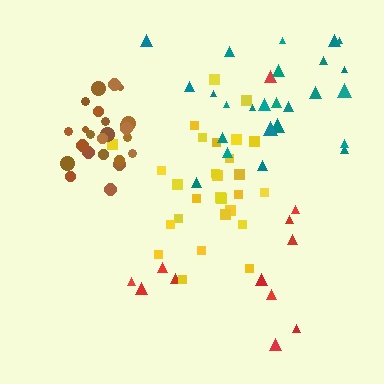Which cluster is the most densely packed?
Brown.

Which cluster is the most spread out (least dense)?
Red.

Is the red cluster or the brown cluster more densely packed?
Brown.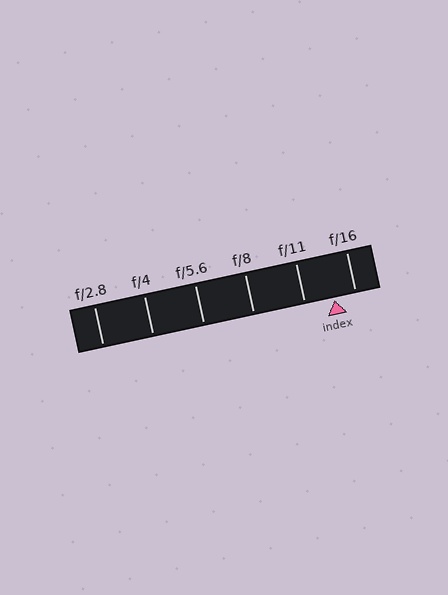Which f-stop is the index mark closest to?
The index mark is closest to f/16.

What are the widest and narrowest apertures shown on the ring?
The widest aperture shown is f/2.8 and the narrowest is f/16.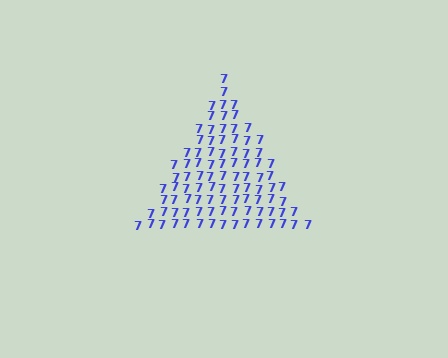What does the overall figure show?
The overall figure shows a triangle.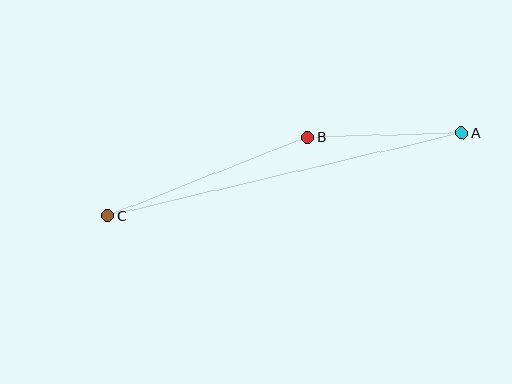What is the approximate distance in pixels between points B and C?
The distance between B and C is approximately 215 pixels.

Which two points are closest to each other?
Points A and B are closest to each other.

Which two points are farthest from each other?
Points A and C are farthest from each other.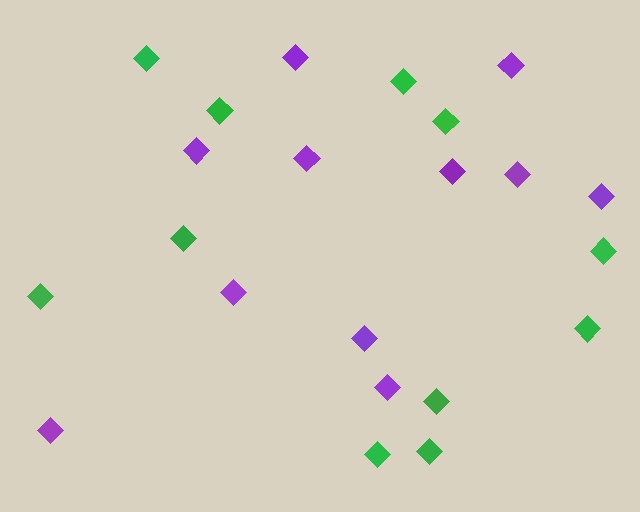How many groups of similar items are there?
There are 2 groups: one group of purple diamonds (11) and one group of green diamonds (11).